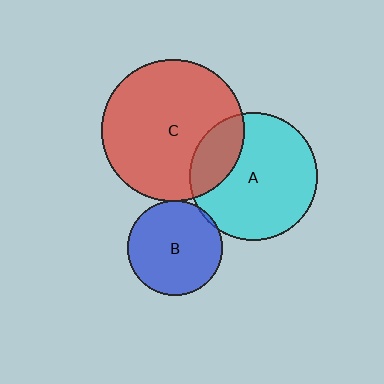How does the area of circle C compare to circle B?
Approximately 2.3 times.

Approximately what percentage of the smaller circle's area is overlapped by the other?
Approximately 20%.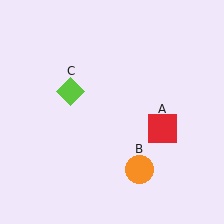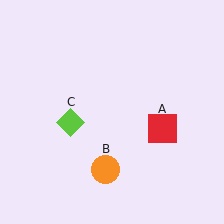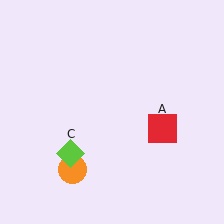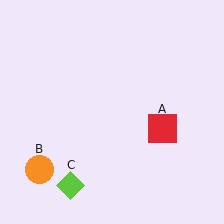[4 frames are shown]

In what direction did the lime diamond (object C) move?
The lime diamond (object C) moved down.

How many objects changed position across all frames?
2 objects changed position: orange circle (object B), lime diamond (object C).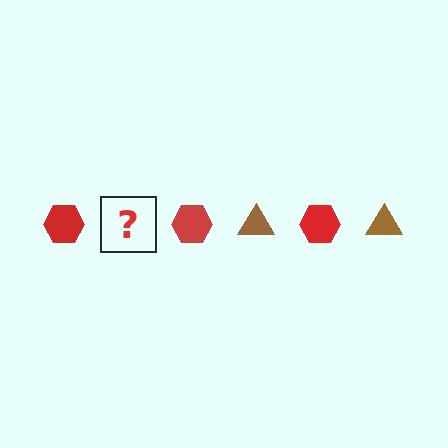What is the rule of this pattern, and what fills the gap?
The rule is that the pattern alternates between red hexagon and brown triangle. The gap should be filled with a brown triangle.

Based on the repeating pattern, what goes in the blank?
The blank should be a brown triangle.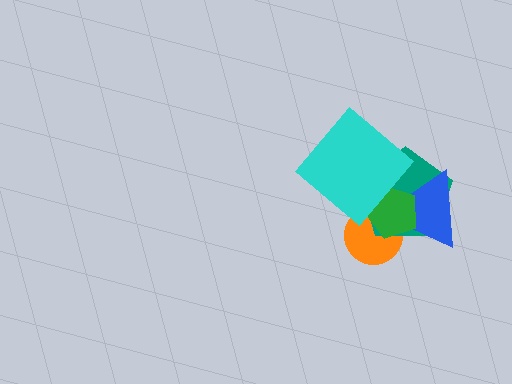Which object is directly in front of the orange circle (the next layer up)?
The teal pentagon is directly in front of the orange circle.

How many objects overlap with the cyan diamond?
2 objects overlap with the cyan diamond.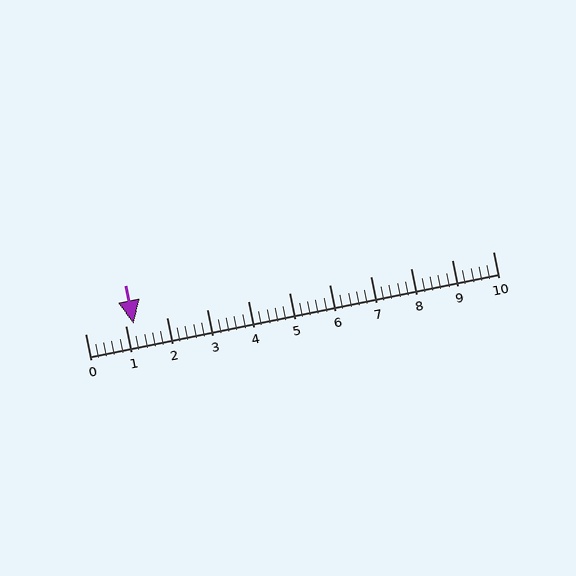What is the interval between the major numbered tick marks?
The major tick marks are spaced 1 units apart.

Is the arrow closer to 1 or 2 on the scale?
The arrow is closer to 1.